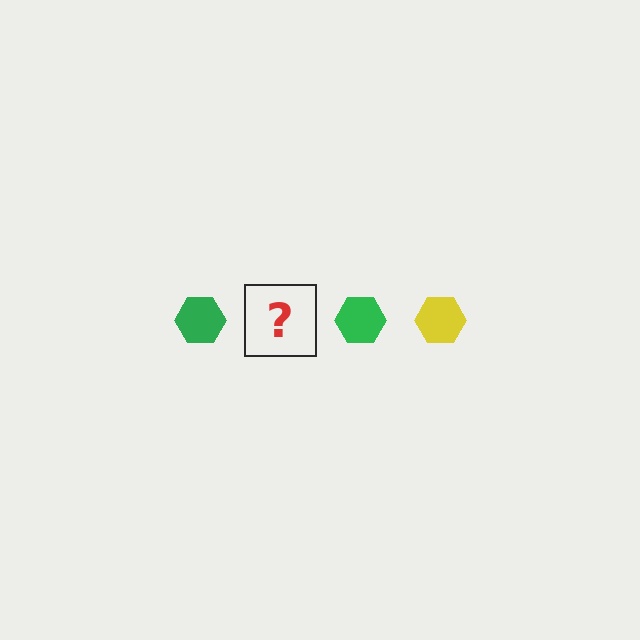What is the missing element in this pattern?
The missing element is a yellow hexagon.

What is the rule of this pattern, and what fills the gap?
The rule is that the pattern cycles through green, yellow hexagons. The gap should be filled with a yellow hexagon.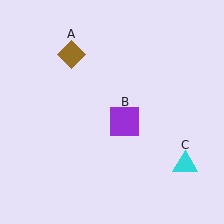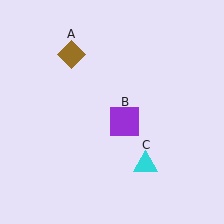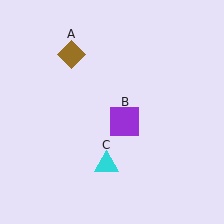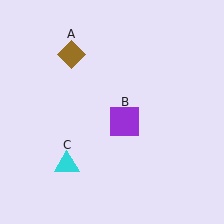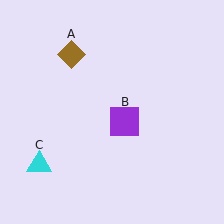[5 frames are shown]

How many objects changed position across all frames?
1 object changed position: cyan triangle (object C).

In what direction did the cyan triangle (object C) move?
The cyan triangle (object C) moved left.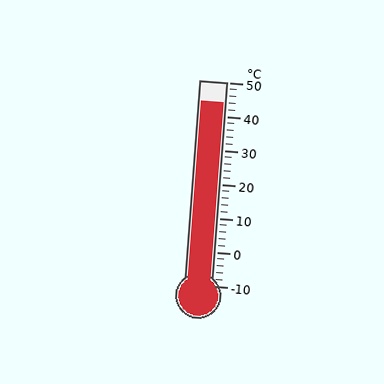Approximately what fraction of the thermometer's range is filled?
The thermometer is filled to approximately 90% of its range.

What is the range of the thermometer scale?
The thermometer scale ranges from -10°C to 50°C.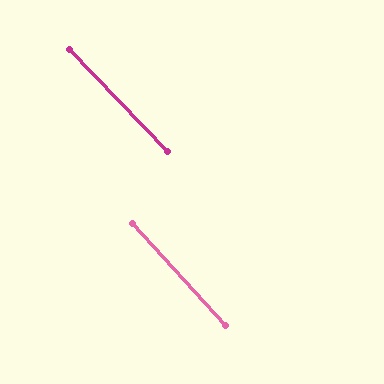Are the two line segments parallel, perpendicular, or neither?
Parallel — their directions differ by only 1.4°.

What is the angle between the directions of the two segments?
Approximately 1 degree.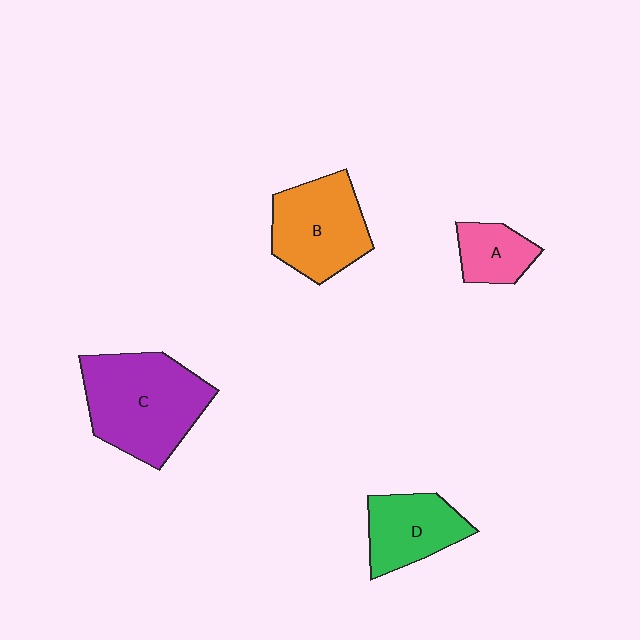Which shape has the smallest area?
Shape A (pink).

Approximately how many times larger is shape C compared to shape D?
Approximately 1.7 times.